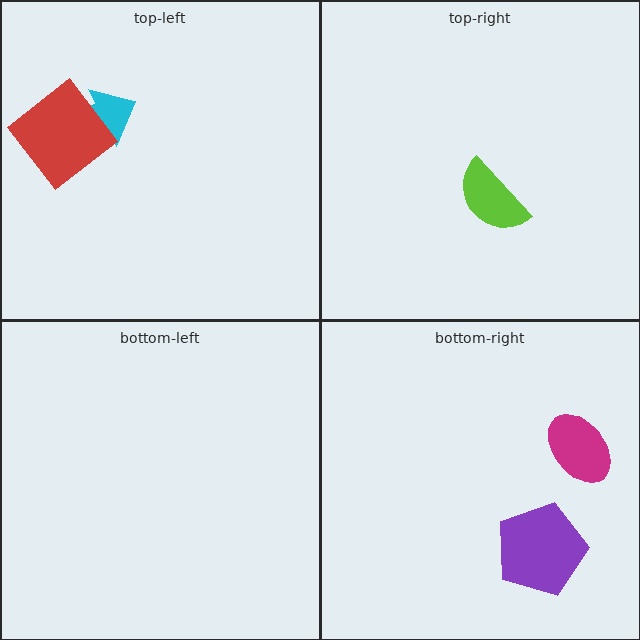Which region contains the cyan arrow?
The top-left region.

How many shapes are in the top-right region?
1.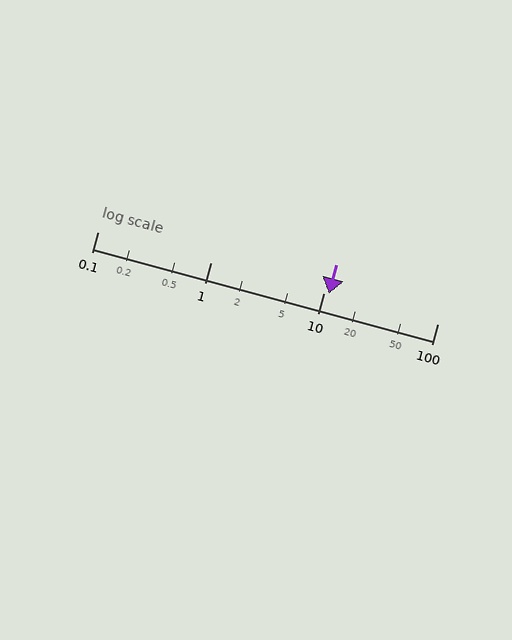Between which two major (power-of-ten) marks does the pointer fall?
The pointer is between 10 and 100.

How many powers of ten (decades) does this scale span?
The scale spans 3 decades, from 0.1 to 100.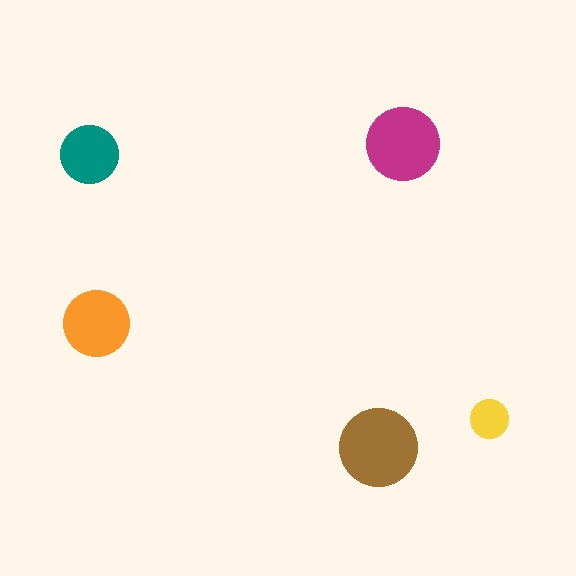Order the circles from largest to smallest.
the brown one, the magenta one, the orange one, the teal one, the yellow one.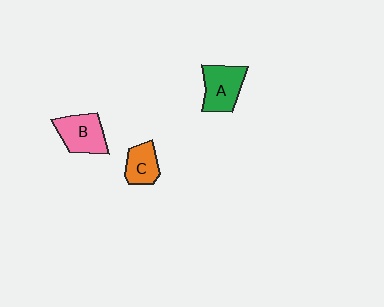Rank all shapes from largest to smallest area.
From largest to smallest: B (pink), A (green), C (orange).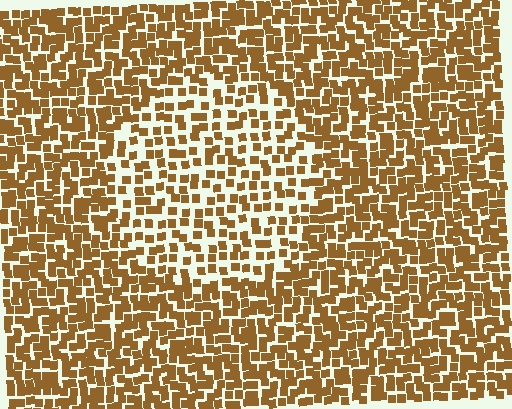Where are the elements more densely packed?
The elements are more densely packed outside the circle boundary.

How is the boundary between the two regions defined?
The boundary is defined by a change in element density (approximately 1.7x ratio). All elements are the same color, size, and shape.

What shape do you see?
I see a circle.